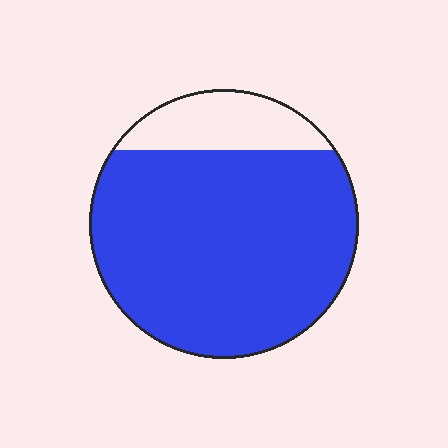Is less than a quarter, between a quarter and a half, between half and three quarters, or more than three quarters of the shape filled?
More than three quarters.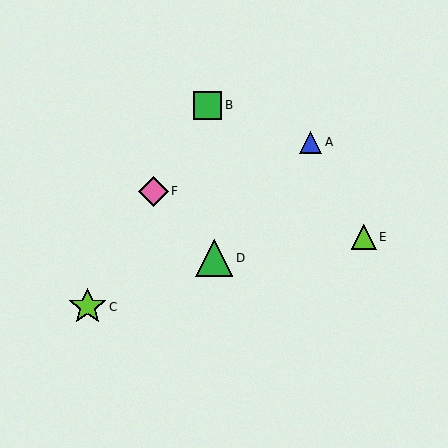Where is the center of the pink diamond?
The center of the pink diamond is at (153, 191).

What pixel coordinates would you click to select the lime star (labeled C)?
Click at (88, 307) to select the lime star C.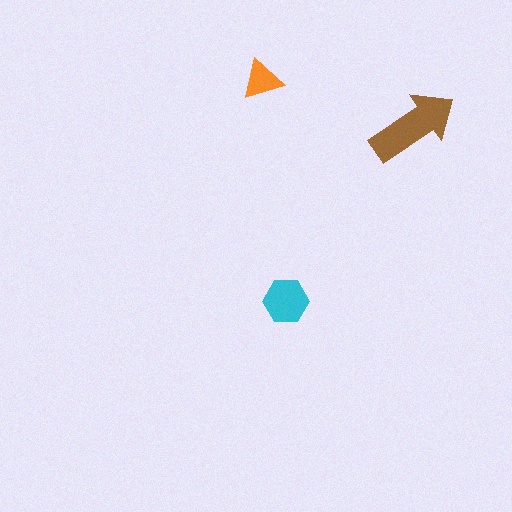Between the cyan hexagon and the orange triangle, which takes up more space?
The cyan hexagon.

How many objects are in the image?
There are 3 objects in the image.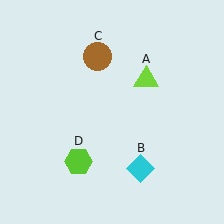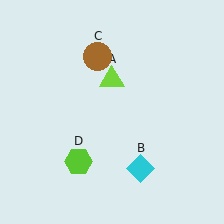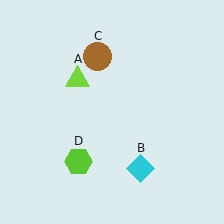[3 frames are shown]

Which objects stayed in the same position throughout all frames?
Cyan diamond (object B) and brown circle (object C) and lime hexagon (object D) remained stationary.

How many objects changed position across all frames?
1 object changed position: lime triangle (object A).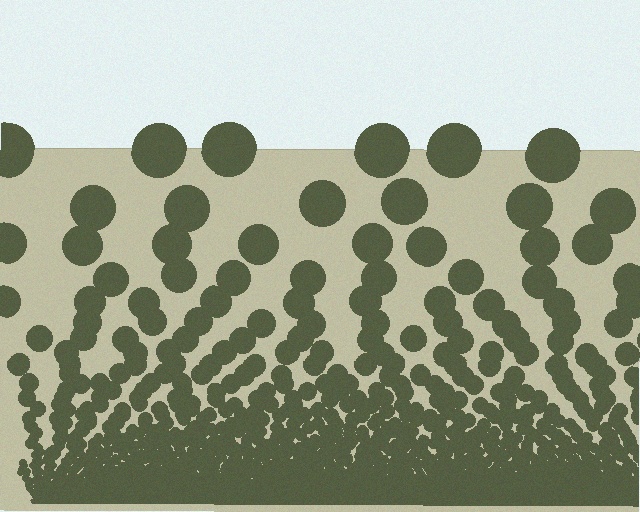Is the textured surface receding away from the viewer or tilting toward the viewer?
The surface appears to tilt toward the viewer. Texture elements get larger and sparser toward the top.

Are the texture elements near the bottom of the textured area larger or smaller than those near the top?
Smaller. The gradient is inverted — elements near the bottom are smaller and denser.